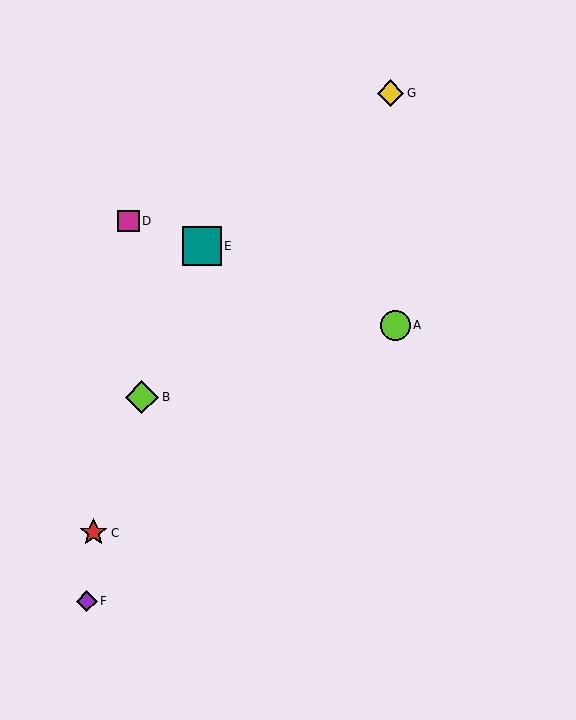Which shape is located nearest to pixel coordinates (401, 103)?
The yellow diamond (labeled G) at (391, 93) is nearest to that location.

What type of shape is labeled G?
Shape G is a yellow diamond.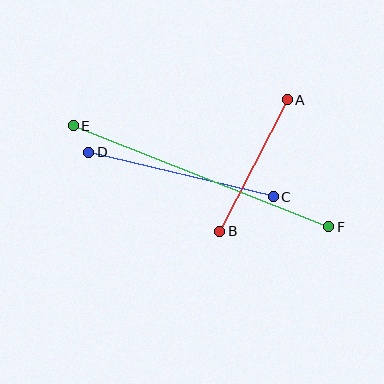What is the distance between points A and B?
The distance is approximately 147 pixels.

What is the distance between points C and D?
The distance is approximately 190 pixels.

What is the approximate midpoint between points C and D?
The midpoint is at approximately (181, 174) pixels.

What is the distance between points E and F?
The distance is approximately 275 pixels.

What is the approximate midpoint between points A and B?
The midpoint is at approximately (254, 166) pixels.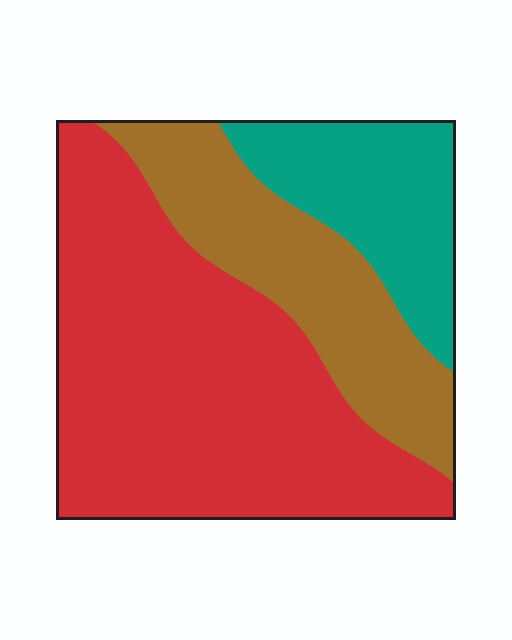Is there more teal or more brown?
Brown.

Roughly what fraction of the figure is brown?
Brown takes up about one quarter (1/4) of the figure.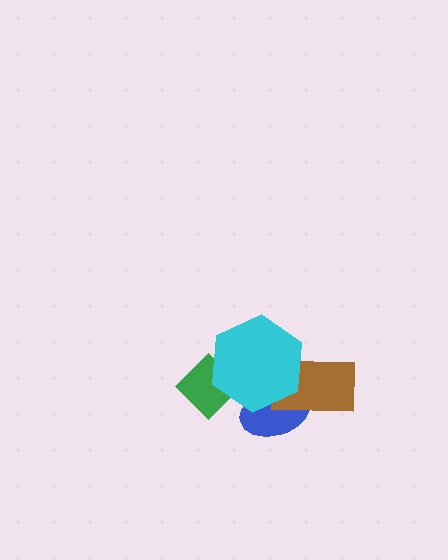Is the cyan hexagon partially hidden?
No, no other shape covers it.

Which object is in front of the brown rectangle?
The cyan hexagon is in front of the brown rectangle.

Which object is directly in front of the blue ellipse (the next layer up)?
The brown rectangle is directly in front of the blue ellipse.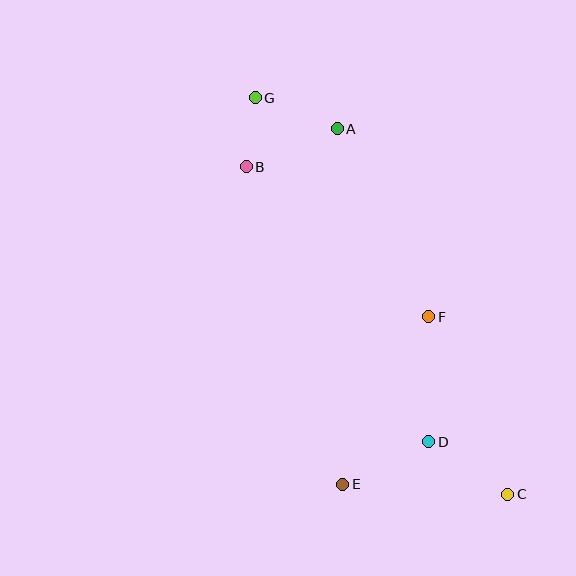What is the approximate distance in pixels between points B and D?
The distance between B and D is approximately 330 pixels.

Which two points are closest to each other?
Points B and G are closest to each other.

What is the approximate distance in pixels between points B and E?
The distance between B and E is approximately 332 pixels.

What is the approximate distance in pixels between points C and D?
The distance between C and D is approximately 95 pixels.